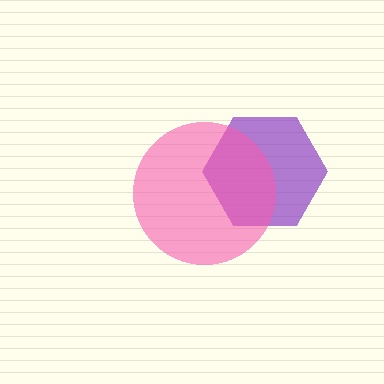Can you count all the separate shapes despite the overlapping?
Yes, there are 2 separate shapes.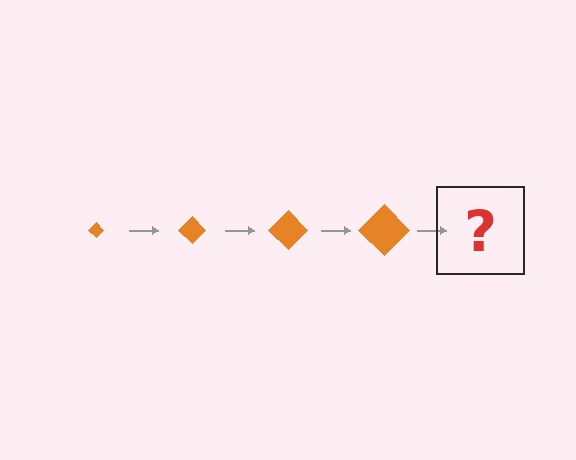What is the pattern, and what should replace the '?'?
The pattern is that the diamond gets progressively larger each step. The '?' should be an orange diamond, larger than the previous one.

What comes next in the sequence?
The next element should be an orange diamond, larger than the previous one.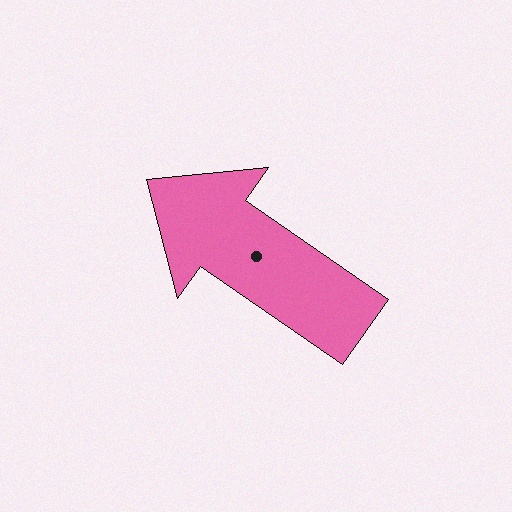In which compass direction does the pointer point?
Northwest.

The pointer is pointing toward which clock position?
Roughly 10 o'clock.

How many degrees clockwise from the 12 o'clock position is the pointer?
Approximately 305 degrees.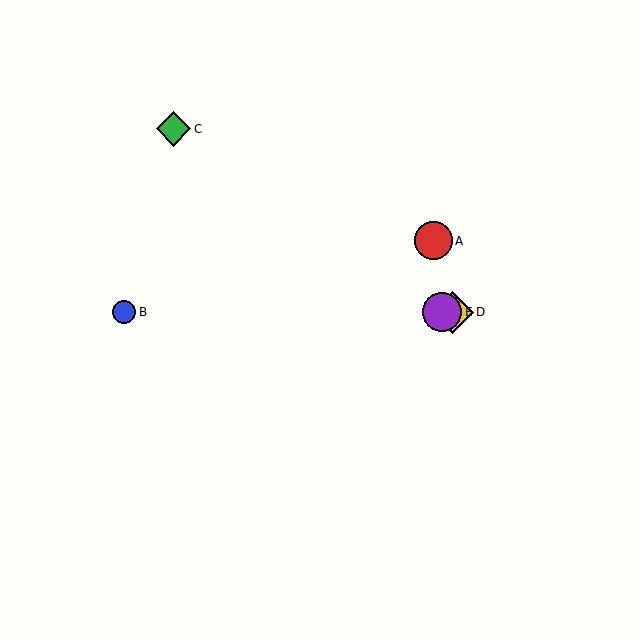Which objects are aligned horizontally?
Objects B, D, E are aligned horizontally.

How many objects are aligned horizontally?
3 objects (B, D, E) are aligned horizontally.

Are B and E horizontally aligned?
Yes, both are at y≈312.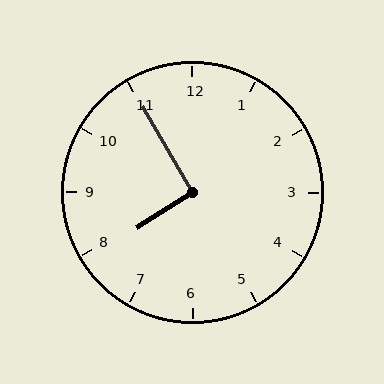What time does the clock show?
7:55.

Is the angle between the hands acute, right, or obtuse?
It is right.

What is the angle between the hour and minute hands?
Approximately 92 degrees.